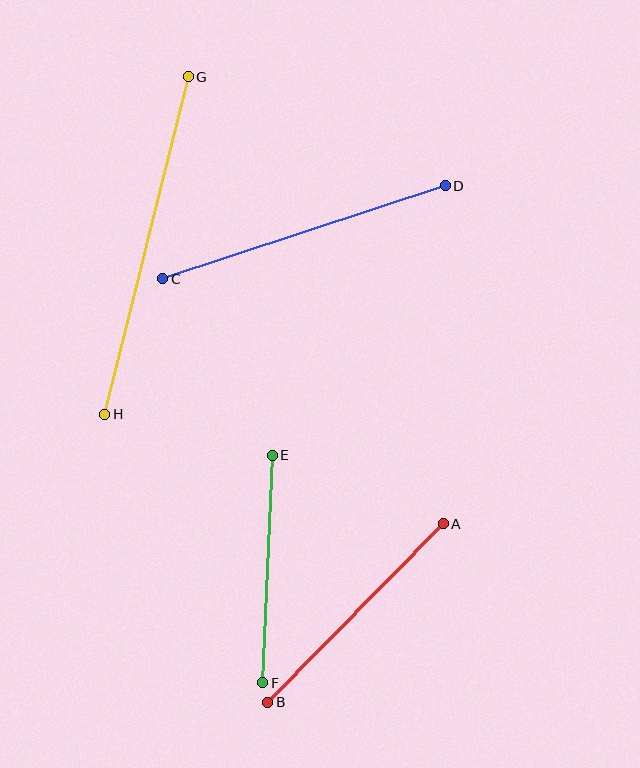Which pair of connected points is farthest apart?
Points G and H are farthest apart.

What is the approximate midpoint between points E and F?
The midpoint is at approximately (268, 569) pixels.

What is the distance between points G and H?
The distance is approximately 348 pixels.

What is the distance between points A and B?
The distance is approximately 250 pixels.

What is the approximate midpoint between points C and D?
The midpoint is at approximately (304, 232) pixels.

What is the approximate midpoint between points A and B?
The midpoint is at approximately (356, 613) pixels.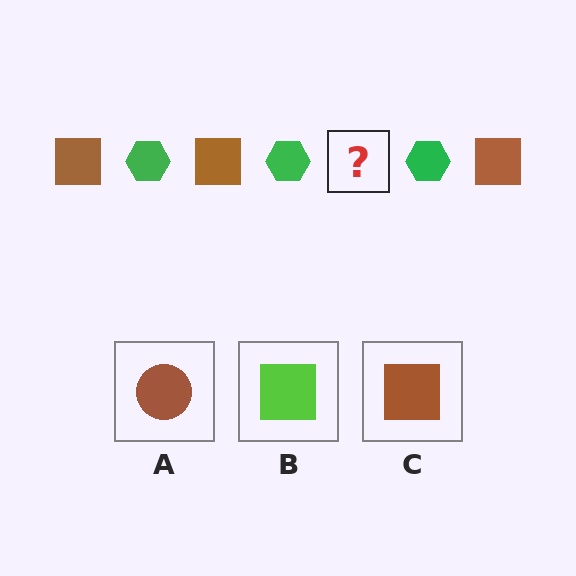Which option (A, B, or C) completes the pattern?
C.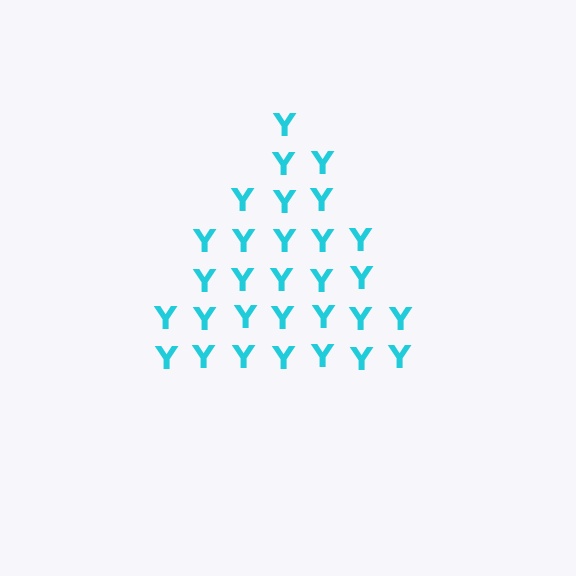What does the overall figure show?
The overall figure shows a triangle.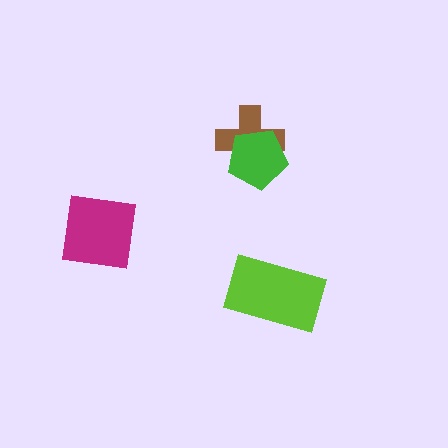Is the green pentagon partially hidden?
No, no other shape covers it.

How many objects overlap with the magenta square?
0 objects overlap with the magenta square.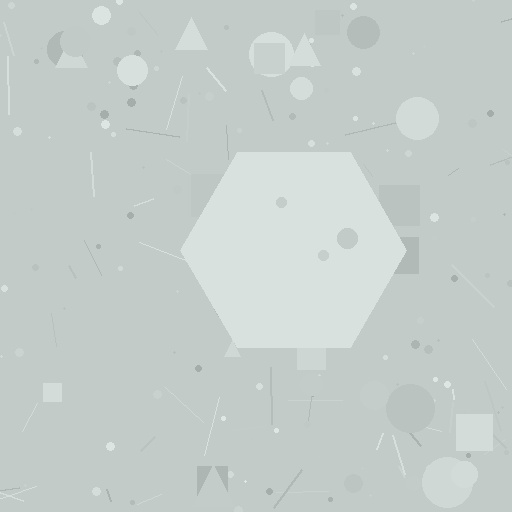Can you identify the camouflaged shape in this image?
The camouflaged shape is a hexagon.